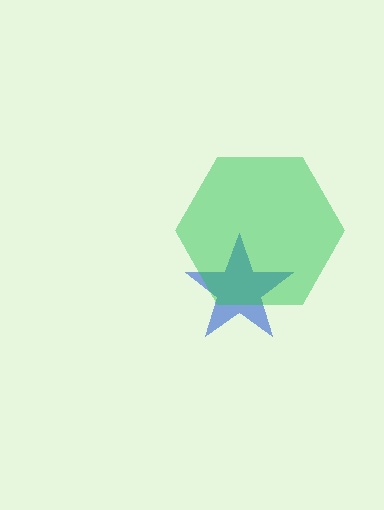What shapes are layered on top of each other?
The layered shapes are: a blue star, a green hexagon.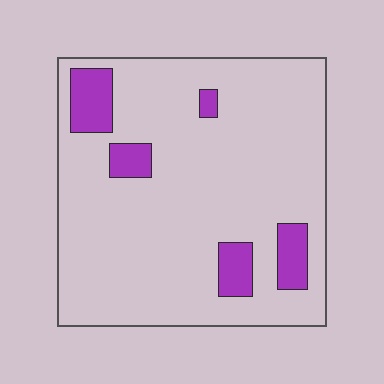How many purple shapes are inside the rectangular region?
5.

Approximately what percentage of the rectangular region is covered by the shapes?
Approximately 10%.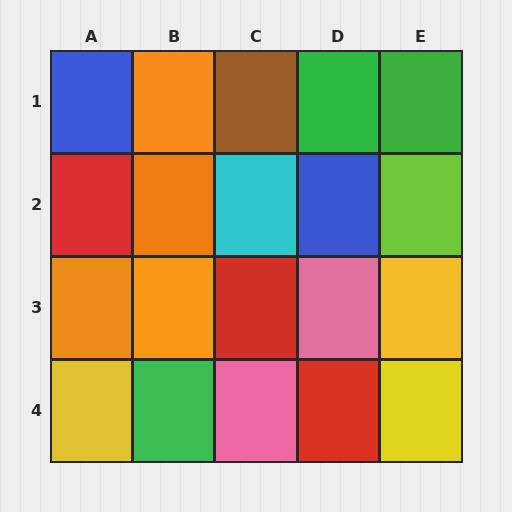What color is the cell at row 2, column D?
Blue.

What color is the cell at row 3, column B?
Orange.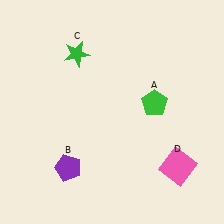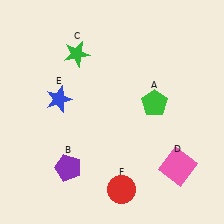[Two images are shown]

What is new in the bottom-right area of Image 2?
A red circle (F) was added in the bottom-right area of Image 2.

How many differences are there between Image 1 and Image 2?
There are 2 differences between the two images.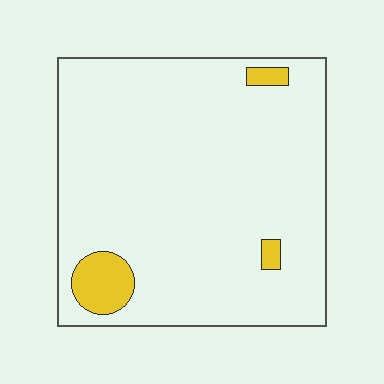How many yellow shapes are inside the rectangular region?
3.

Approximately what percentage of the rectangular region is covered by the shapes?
Approximately 5%.